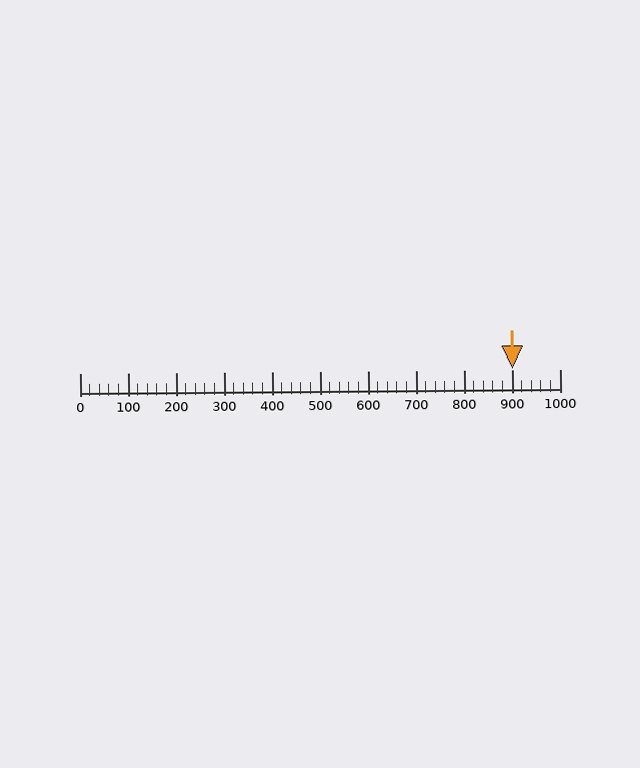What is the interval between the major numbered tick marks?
The major tick marks are spaced 100 units apart.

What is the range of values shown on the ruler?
The ruler shows values from 0 to 1000.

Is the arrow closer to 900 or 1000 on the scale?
The arrow is closer to 900.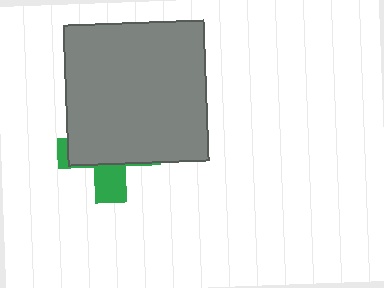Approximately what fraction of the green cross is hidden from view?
Roughly 70% of the green cross is hidden behind the gray square.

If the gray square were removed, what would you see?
You would see the complete green cross.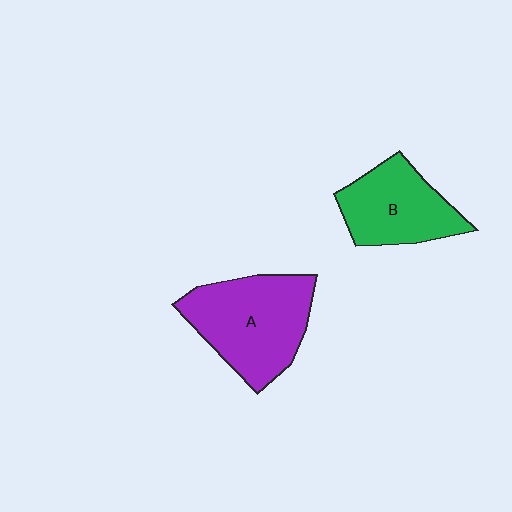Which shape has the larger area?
Shape A (purple).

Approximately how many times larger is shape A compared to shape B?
Approximately 1.3 times.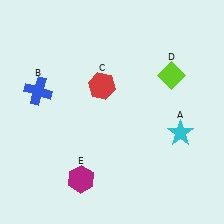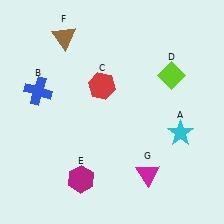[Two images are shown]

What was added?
A brown triangle (F), a magenta triangle (G) were added in Image 2.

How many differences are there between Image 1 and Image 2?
There are 2 differences between the two images.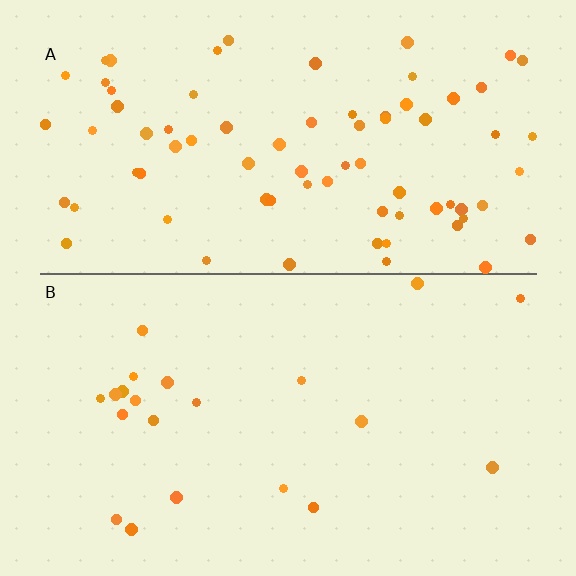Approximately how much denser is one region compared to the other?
Approximately 3.6× — region A over region B.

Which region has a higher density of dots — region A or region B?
A (the top).